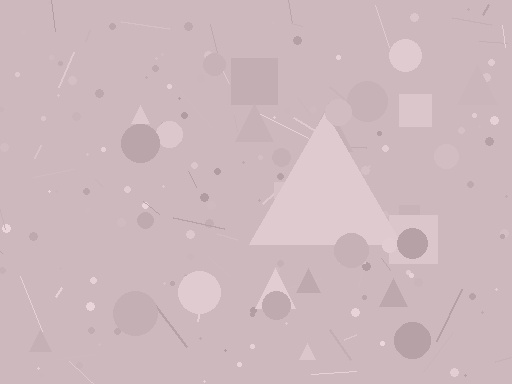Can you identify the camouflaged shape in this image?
The camouflaged shape is a triangle.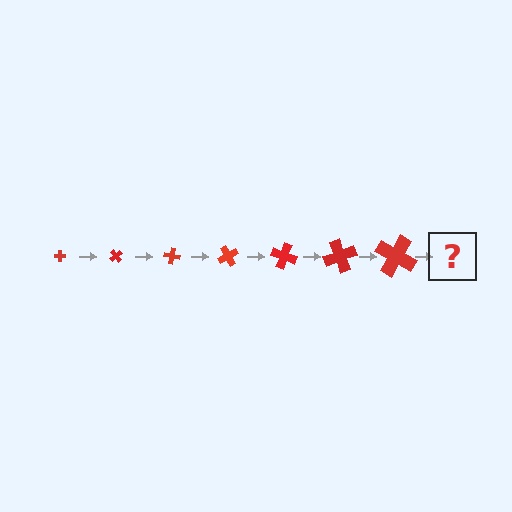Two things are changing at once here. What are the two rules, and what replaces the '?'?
The two rules are that the cross grows larger each step and it rotates 50 degrees each step. The '?' should be a cross, larger than the previous one and rotated 350 degrees from the start.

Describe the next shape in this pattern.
It should be a cross, larger than the previous one and rotated 350 degrees from the start.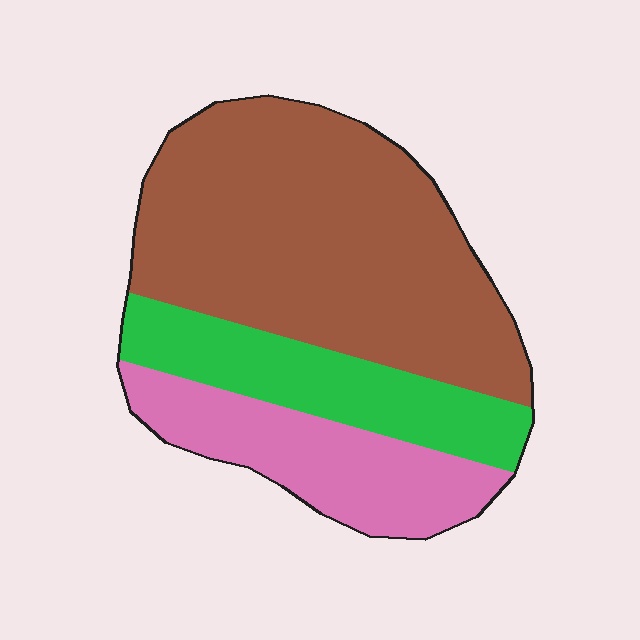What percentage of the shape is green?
Green covers roughly 20% of the shape.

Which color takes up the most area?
Brown, at roughly 55%.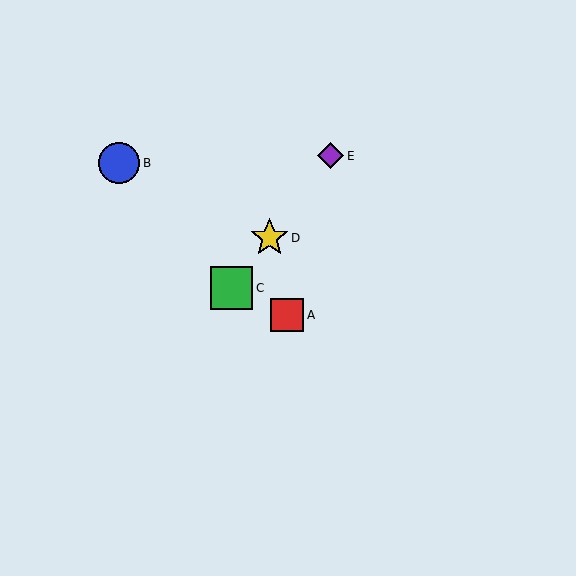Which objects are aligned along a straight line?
Objects C, D, E are aligned along a straight line.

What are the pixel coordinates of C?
Object C is at (232, 288).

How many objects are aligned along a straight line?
3 objects (C, D, E) are aligned along a straight line.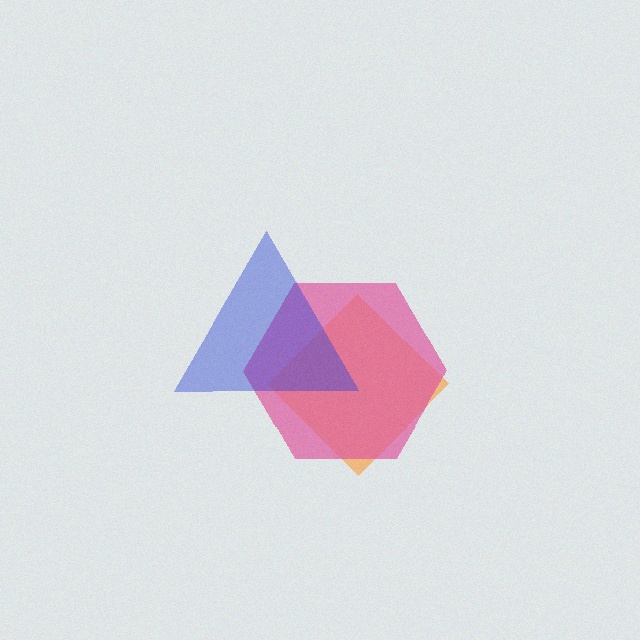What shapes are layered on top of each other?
The layered shapes are: an orange diamond, a pink hexagon, a blue triangle.